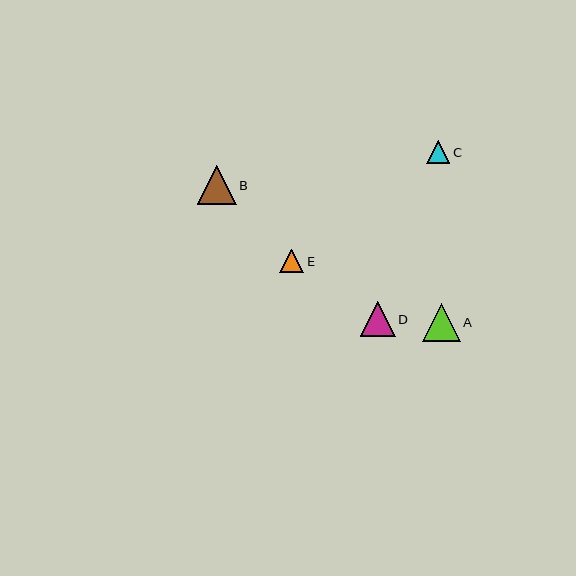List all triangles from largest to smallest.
From largest to smallest: B, A, D, E, C.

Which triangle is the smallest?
Triangle C is the smallest with a size of approximately 23 pixels.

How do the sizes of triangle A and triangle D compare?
Triangle A and triangle D are approximately the same size.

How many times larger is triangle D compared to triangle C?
Triangle D is approximately 1.5 times the size of triangle C.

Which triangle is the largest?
Triangle B is the largest with a size of approximately 39 pixels.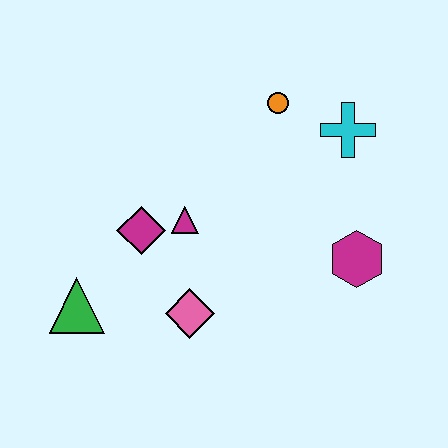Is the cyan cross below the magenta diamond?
No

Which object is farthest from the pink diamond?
The cyan cross is farthest from the pink diamond.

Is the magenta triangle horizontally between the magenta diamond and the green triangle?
No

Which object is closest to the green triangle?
The magenta diamond is closest to the green triangle.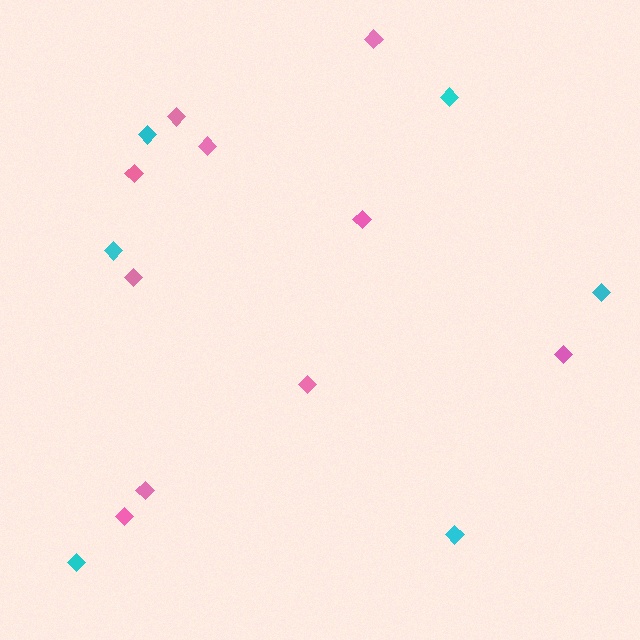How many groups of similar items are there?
There are 2 groups: one group of pink diamonds (10) and one group of cyan diamonds (6).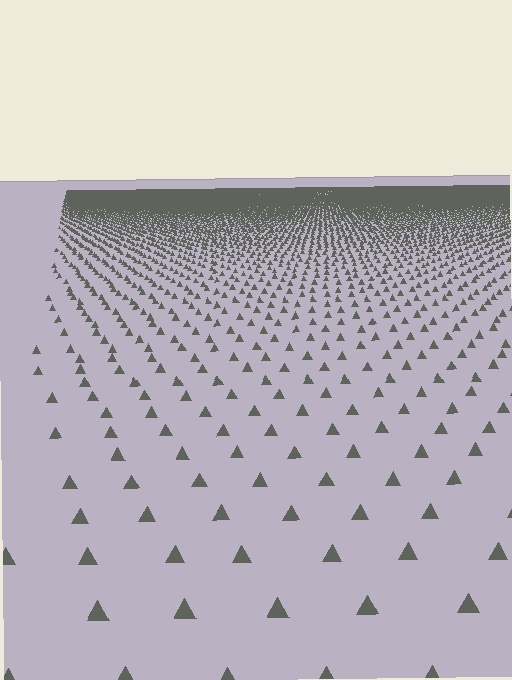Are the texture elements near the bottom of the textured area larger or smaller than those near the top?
Larger. Near the bottom, elements are closer to the viewer and appear at a bigger on-screen size.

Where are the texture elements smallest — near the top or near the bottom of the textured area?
Near the top.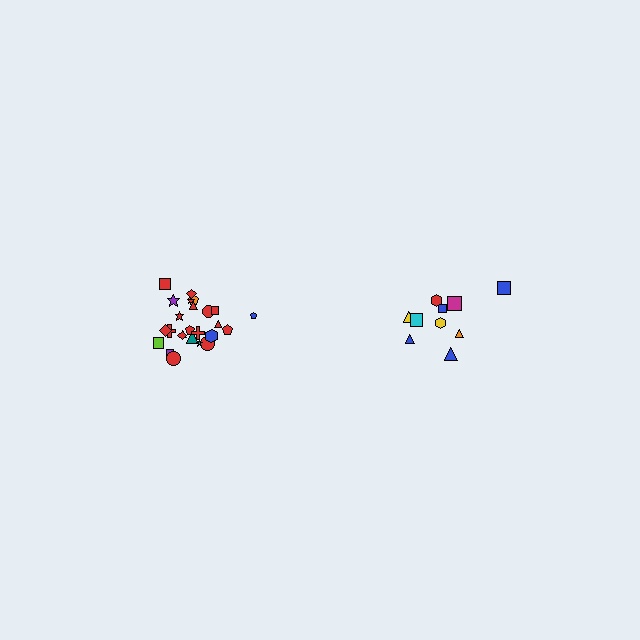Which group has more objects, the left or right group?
The left group.